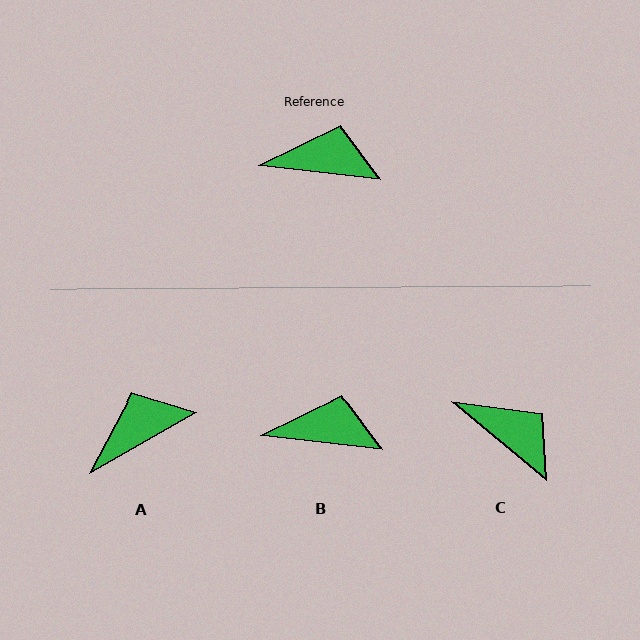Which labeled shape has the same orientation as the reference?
B.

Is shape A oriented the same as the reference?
No, it is off by about 36 degrees.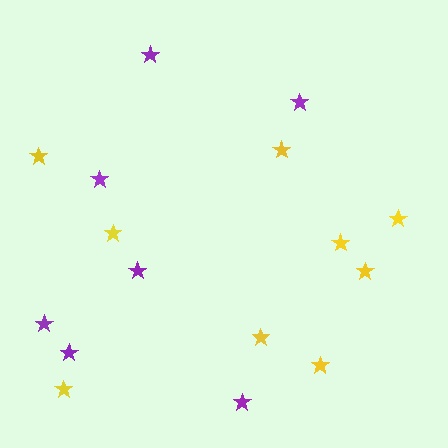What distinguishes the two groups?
There are 2 groups: one group of purple stars (7) and one group of yellow stars (9).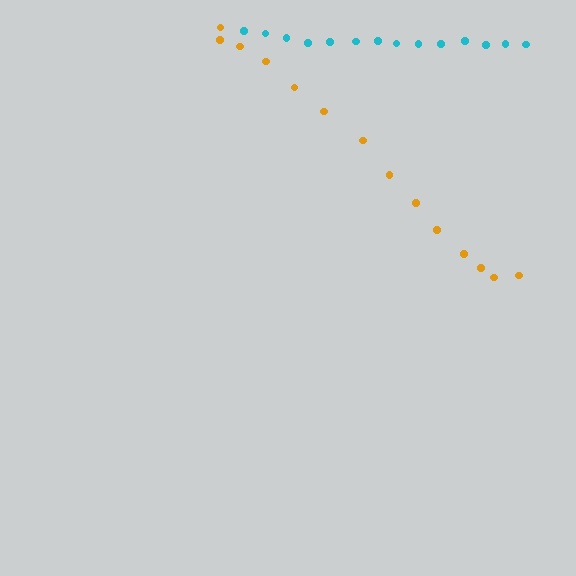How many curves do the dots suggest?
There are 2 distinct paths.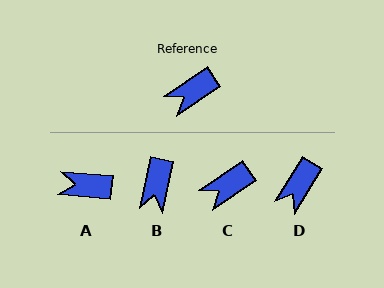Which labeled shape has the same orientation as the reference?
C.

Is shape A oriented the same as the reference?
No, it is off by about 39 degrees.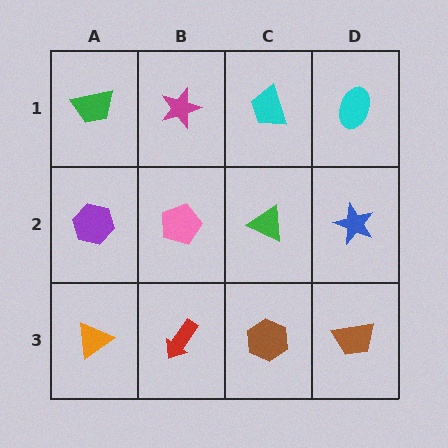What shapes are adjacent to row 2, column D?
A cyan ellipse (row 1, column D), a brown trapezoid (row 3, column D), a green triangle (row 2, column C).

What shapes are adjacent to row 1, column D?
A blue star (row 2, column D), a cyan trapezoid (row 1, column C).